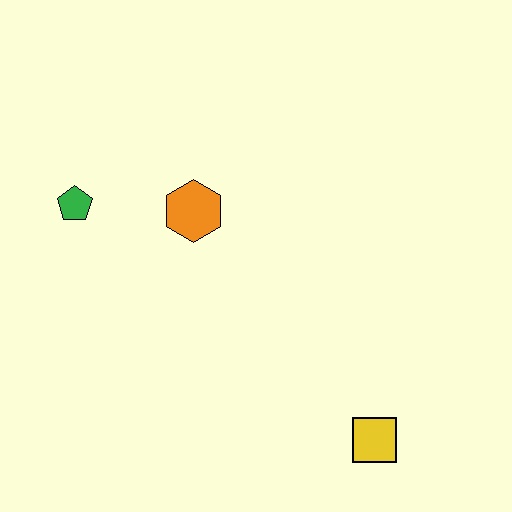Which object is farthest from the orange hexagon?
The yellow square is farthest from the orange hexagon.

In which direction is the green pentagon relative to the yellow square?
The green pentagon is to the left of the yellow square.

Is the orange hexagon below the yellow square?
No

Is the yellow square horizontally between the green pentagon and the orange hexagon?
No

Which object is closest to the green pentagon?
The orange hexagon is closest to the green pentagon.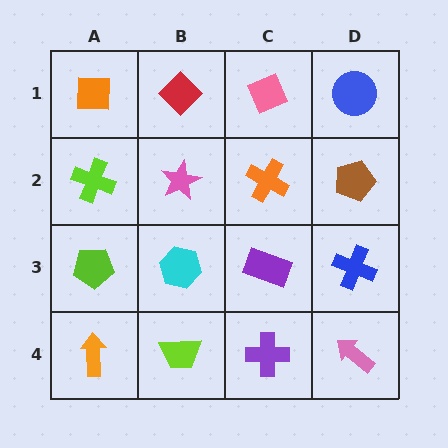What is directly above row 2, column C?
A pink diamond.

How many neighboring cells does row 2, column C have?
4.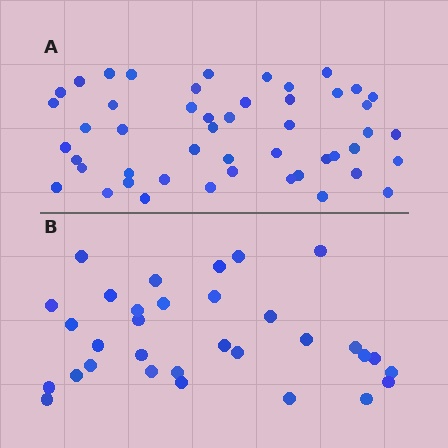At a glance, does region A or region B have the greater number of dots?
Region A (the top region) has more dots.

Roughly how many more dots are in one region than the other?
Region A has approximately 15 more dots than region B.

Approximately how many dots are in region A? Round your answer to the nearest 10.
About 50 dots. (The exact count is 49, which rounds to 50.)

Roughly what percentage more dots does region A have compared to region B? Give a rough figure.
About 55% more.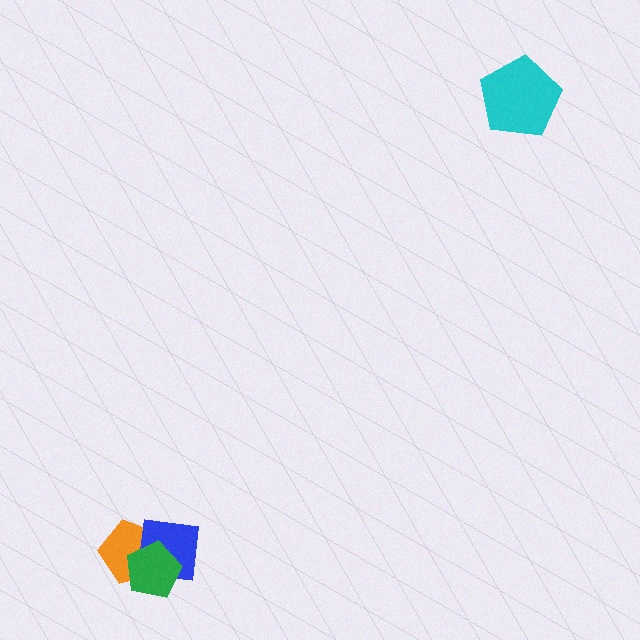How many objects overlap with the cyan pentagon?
0 objects overlap with the cyan pentagon.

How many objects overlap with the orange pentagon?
2 objects overlap with the orange pentagon.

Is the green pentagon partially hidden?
No, no other shape covers it.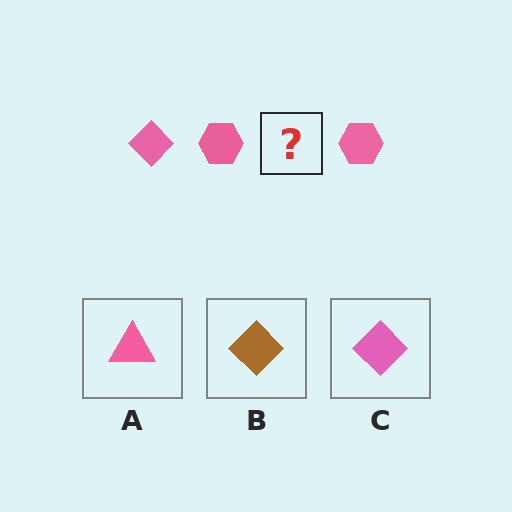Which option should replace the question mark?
Option C.